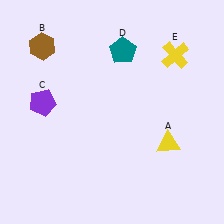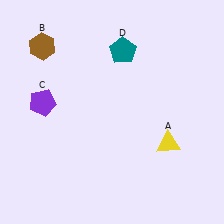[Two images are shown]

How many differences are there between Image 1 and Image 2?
There is 1 difference between the two images.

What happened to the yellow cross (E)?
The yellow cross (E) was removed in Image 2. It was in the top-right area of Image 1.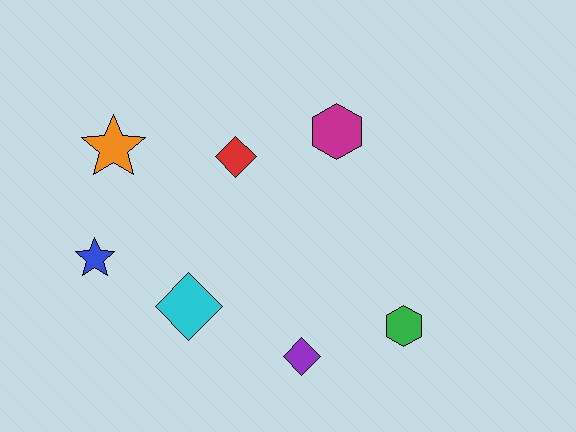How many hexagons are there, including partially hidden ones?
There are 2 hexagons.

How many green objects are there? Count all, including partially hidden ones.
There is 1 green object.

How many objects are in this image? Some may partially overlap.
There are 7 objects.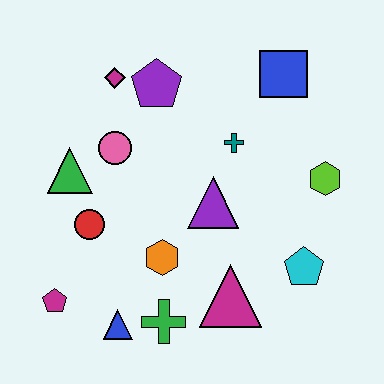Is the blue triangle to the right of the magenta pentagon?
Yes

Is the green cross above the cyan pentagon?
No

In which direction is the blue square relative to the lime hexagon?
The blue square is above the lime hexagon.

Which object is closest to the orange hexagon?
The green cross is closest to the orange hexagon.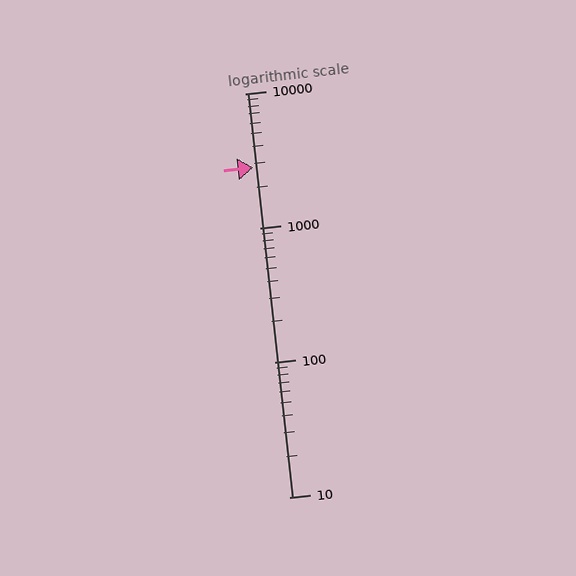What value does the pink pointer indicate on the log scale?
The pointer indicates approximately 2800.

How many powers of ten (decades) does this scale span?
The scale spans 3 decades, from 10 to 10000.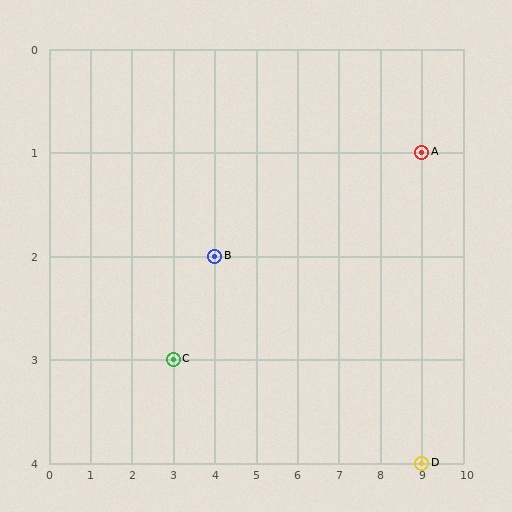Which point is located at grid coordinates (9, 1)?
Point A is at (9, 1).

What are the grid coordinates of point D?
Point D is at grid coordinates (9, 4).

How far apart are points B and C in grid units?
Points B and C are 1 column and 1 row apart (about 1.4 grid units diagonally).